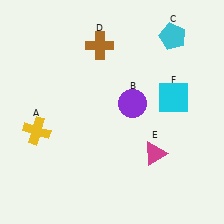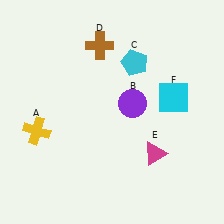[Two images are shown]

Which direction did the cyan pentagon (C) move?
The cyan pentagon (C) moved left.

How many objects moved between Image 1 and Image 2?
1 object moved between the two images.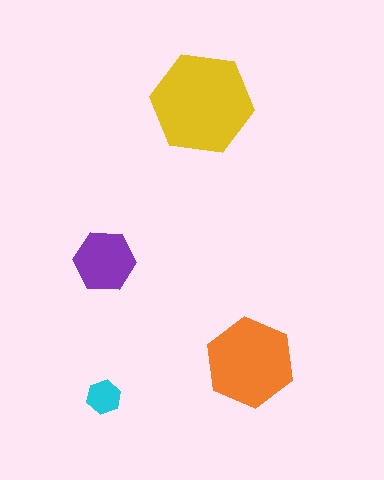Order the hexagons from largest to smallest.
the yellow one, the orange one, the purple one, the cyan one.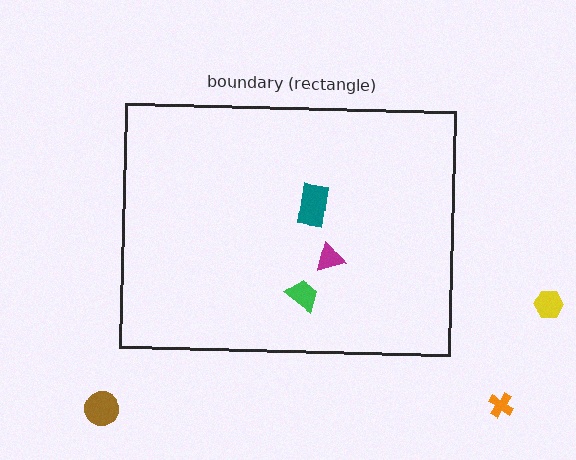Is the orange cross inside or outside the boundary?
Outside.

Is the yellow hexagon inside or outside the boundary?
Outside.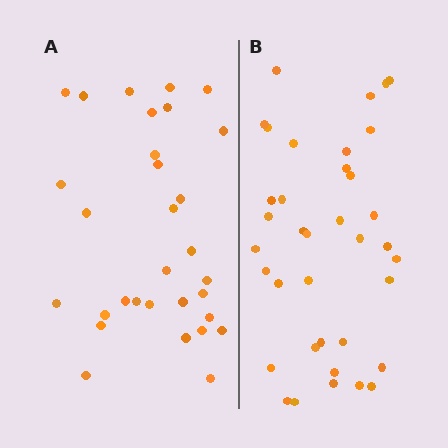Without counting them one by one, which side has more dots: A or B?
Region B (the right region) has more dots.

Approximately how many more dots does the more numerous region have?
Region B has about 6 more dots than region A.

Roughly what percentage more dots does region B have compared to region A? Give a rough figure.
About 20% more.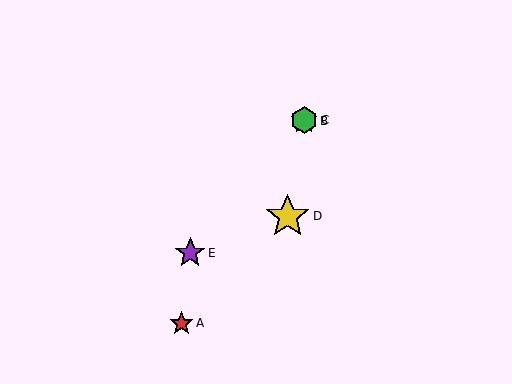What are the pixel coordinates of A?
Object A is at (181, 323).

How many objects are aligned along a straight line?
3 objects (B, C, E) are aligned along a straight line.